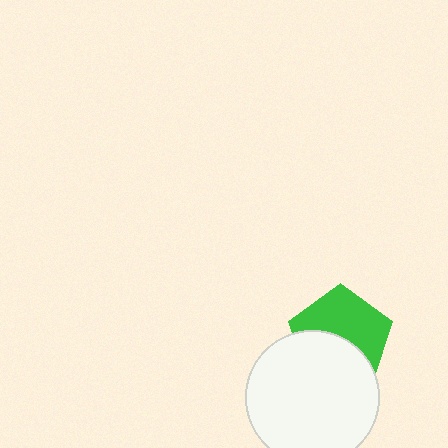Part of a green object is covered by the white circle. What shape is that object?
It is a pentagon.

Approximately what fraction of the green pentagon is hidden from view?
Roughly 45% of the green pentagon is hidden behind the white circle.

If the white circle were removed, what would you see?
You would see the complete green pentagon.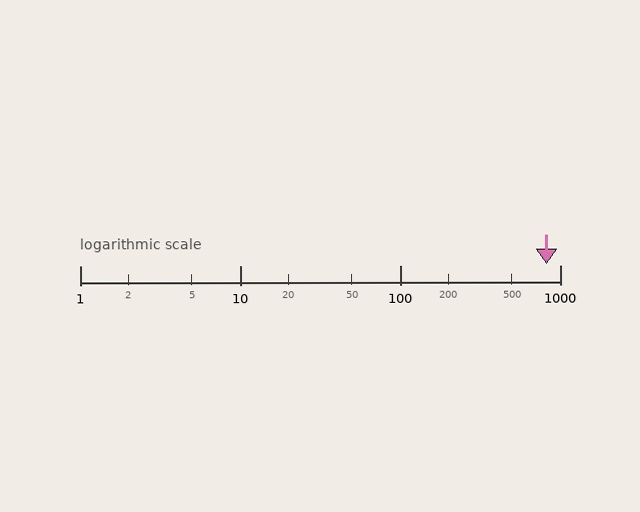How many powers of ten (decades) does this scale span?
The scale spans 3 decades, from 1 to 1000.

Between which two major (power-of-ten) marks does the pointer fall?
The pointer is between 100 and 1000.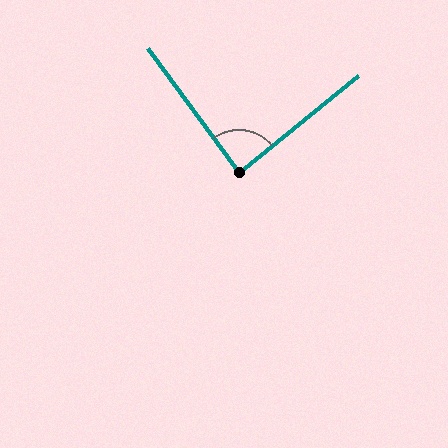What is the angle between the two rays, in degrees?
Approximately 87 degrees.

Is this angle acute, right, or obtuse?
It is approximately a right angle.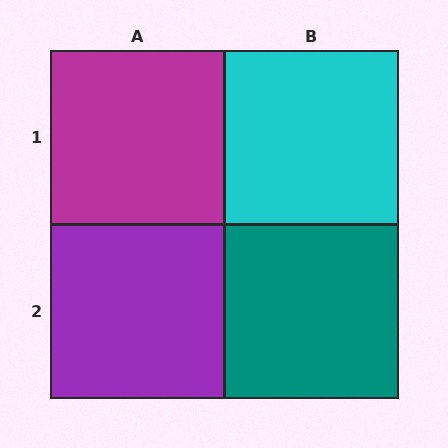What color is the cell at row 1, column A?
Magenta.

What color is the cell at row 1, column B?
Cyan.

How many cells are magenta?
1 cell is magenta.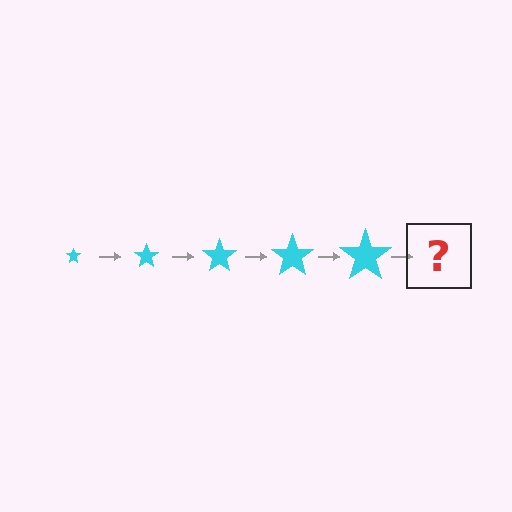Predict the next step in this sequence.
The next step is a cyan star, larger than the previous one.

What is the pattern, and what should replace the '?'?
The pattern is that the star gets progressively larger each step. The '?' should be a cyan star, larger than the previous one.